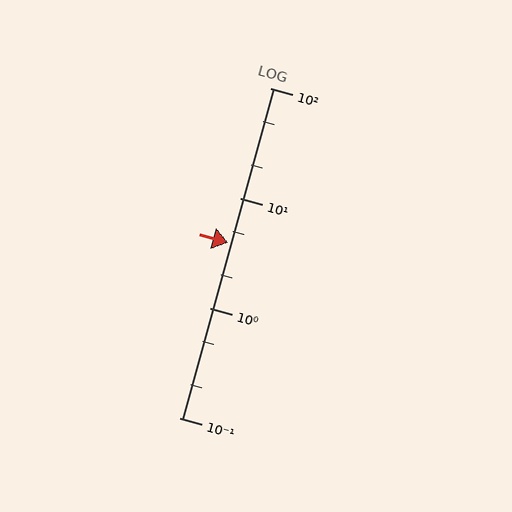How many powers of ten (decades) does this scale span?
The scale spans 3 decades, from 0.1 to 100.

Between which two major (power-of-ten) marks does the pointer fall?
The pointer is between 1 and 10.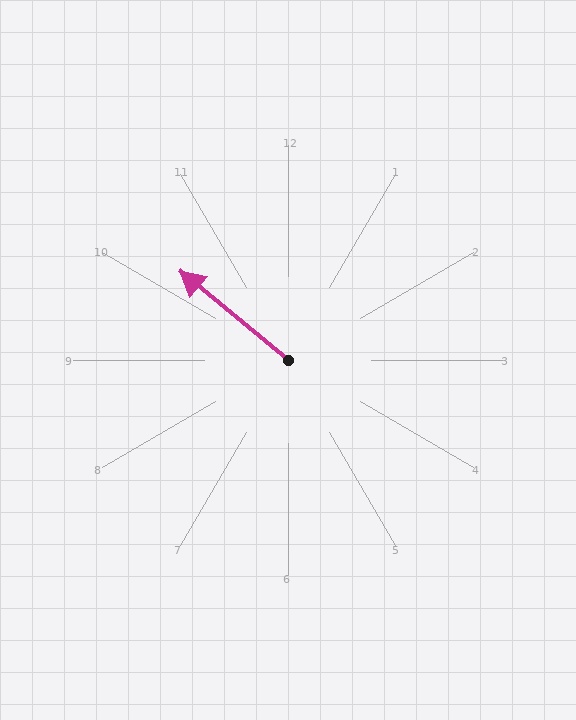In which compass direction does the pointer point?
Northwest.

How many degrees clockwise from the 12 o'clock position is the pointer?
Approximately 309 degrees.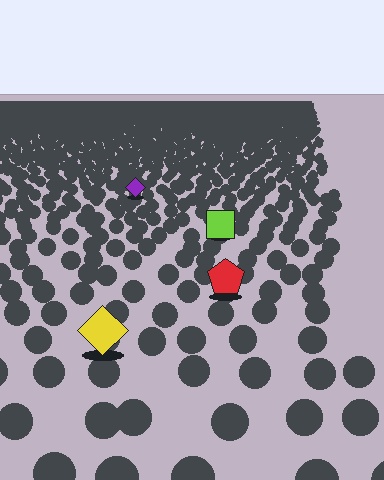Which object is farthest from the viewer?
The purple diamond is farthest from the viewer. It appears smaller and the ground texture around it is denser.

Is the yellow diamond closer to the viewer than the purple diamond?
Yes. The yellow diamond is closer — you can tell from the texture gradient: the ground texture is coarser near it.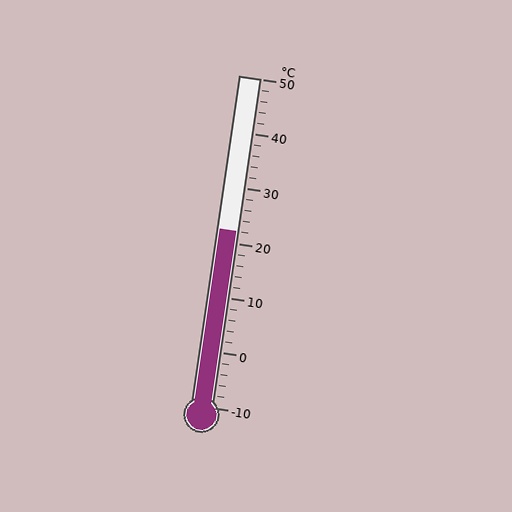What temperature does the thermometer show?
The thermometer shows approximately 22°C.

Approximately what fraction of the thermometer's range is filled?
The thermometer is filled to approximately 55% of its range.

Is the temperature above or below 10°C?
The temperature is above 10°C.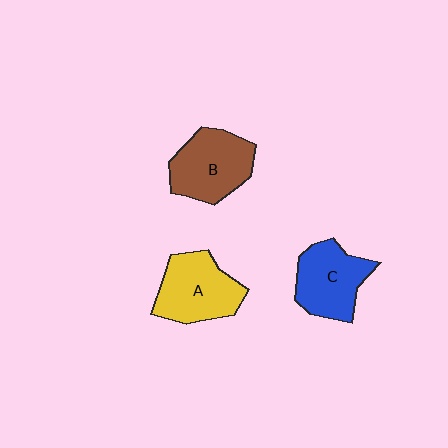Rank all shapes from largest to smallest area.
From largest to smallest: A (yellow), B (brown), C (blue).